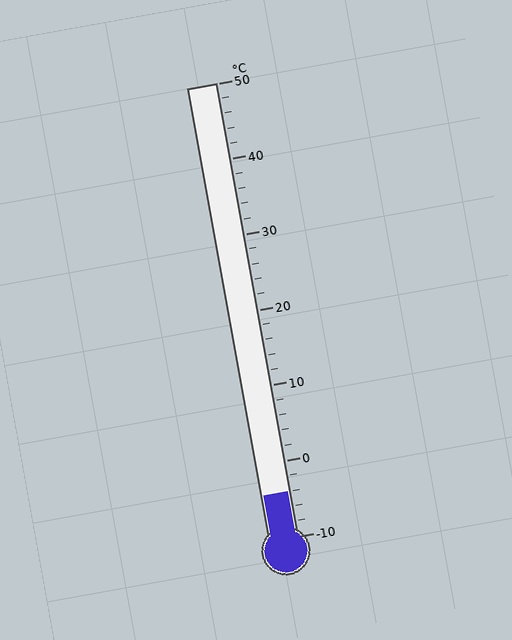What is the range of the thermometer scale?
The thermometer scale ranges from -10°C to 50°C.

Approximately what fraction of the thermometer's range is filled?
The thermometer is filled to approximately 10% of its range.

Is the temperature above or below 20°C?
The temperature is below 20°C.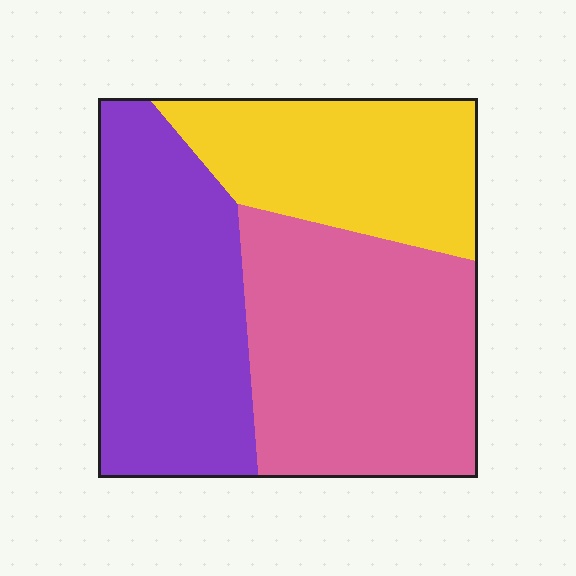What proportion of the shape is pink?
Pink covers about 40% of the shape.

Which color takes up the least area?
Yellow, at roughly 25%.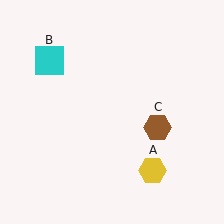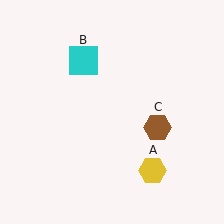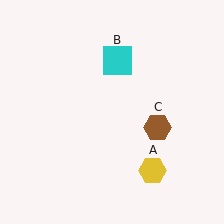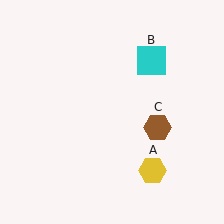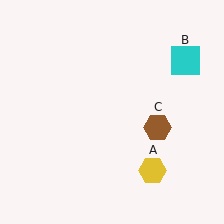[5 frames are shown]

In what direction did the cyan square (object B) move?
The cyan square (object B) moved right.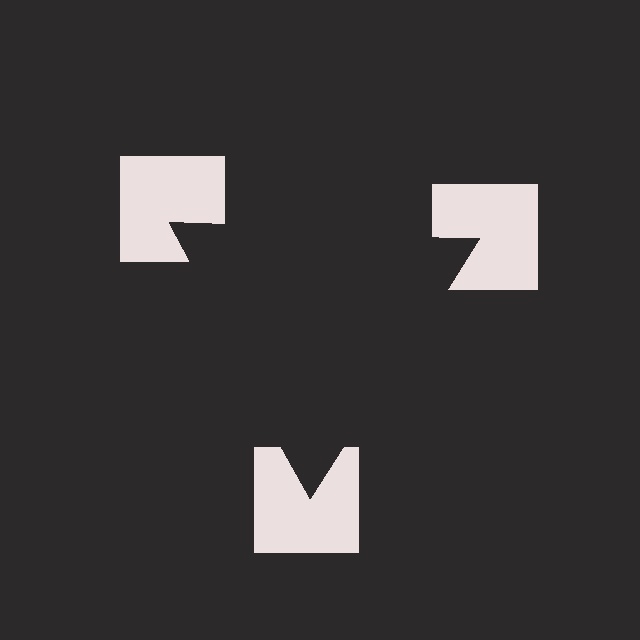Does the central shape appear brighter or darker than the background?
It typically appears slightly darker than the background, even though no actual brightness change is drawn.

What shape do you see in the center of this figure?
An illusory triangle — its edges are inferred from the aligned wedge cuts in the notched squares, not physically drawn.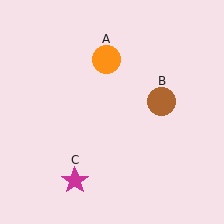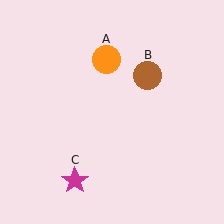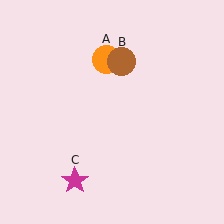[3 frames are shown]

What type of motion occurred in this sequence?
The brown circle (object B) rotated counterclockwise around the center of the scene.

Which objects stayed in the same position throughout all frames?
Orange circle (object A) and magenta star (object C) remained stationary.